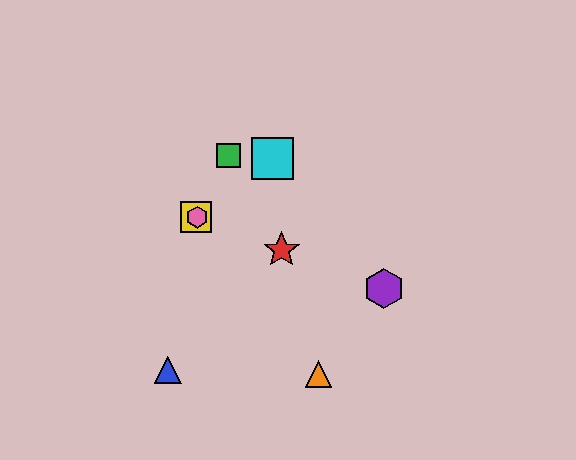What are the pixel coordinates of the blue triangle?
The blue triangle is at (168, 370).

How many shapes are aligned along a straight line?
4 shapes (the red star, the yellow square, the purple hexagon, the pink hexagon) are aligned along a straight line.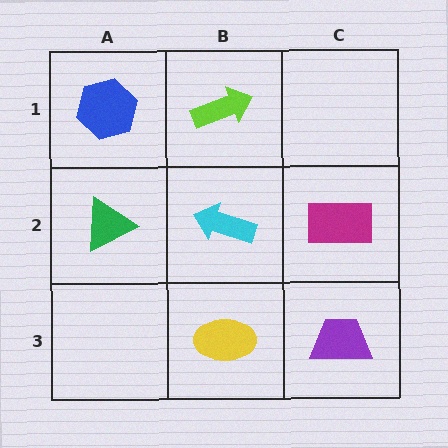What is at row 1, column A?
A blue hexagon.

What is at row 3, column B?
A yellow ellipse.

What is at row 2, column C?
A magenta rectangle.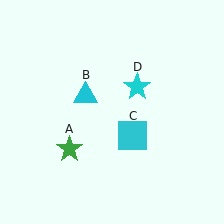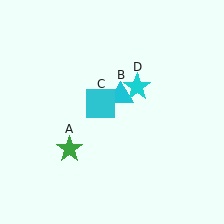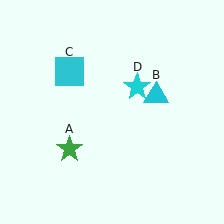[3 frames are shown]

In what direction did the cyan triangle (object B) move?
The cyan triangle (object B) moved right.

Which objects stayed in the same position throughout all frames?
Green star (object A) and cyan star (object D) remained stationary.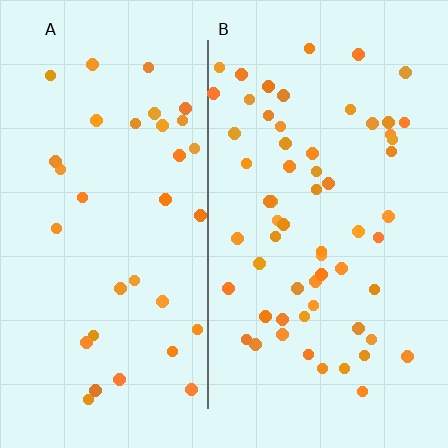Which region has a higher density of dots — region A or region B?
B (the right).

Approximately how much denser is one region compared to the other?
Approximately 1.8× — region B over region A.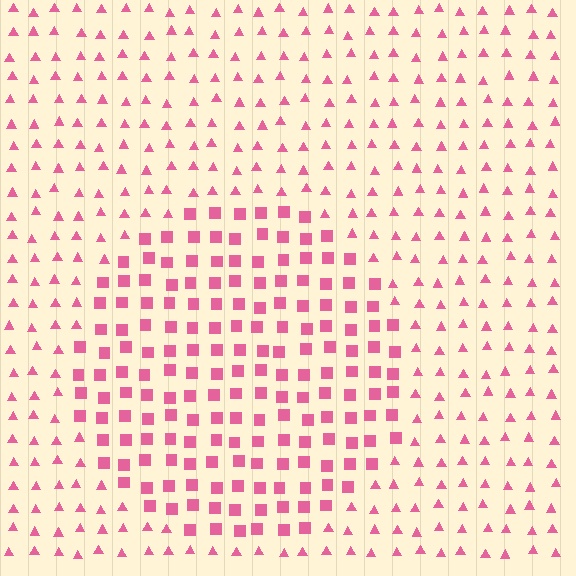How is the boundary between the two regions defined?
The boundary is defined by a change in element shape: squares inside vs. triangles outside. All elements share the same color and spacing.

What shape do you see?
I see a circle.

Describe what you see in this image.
The image is filled with small pink elements arranged in a uniform grid. A circle-shaped region contains squares, while the surrounding area contains triangles. The boundary is defined purely by the change in element shape.